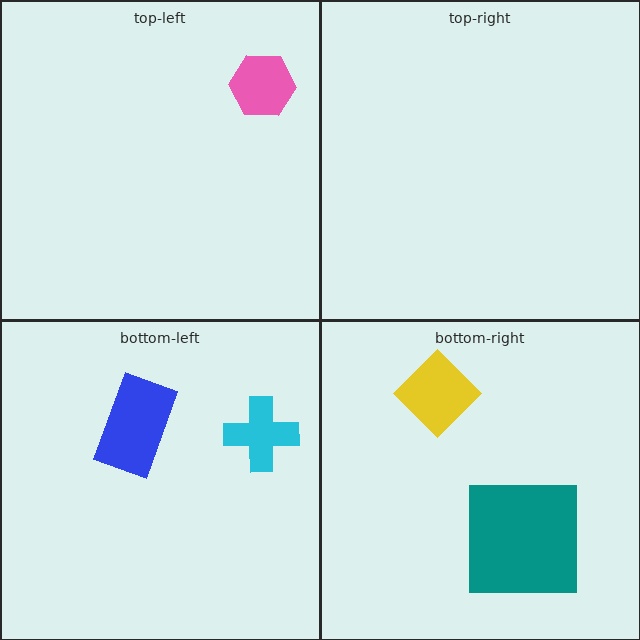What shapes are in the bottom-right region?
The teal square, the yellow diamond.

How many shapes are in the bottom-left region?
2.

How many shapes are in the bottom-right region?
2.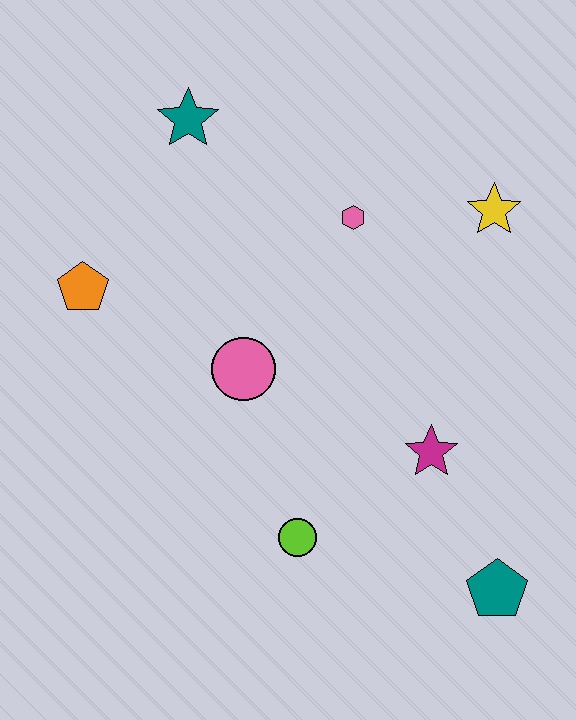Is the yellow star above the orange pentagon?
Yes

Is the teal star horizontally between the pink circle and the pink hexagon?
No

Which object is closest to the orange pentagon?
The pink circle is closest to the orange pentagon.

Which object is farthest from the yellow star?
The orange pentagon is farthest from the yellow star.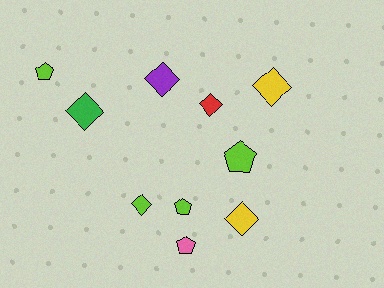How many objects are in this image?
There are 10 objects.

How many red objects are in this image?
There is 1 red object.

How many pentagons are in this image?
There are 4 pentagons.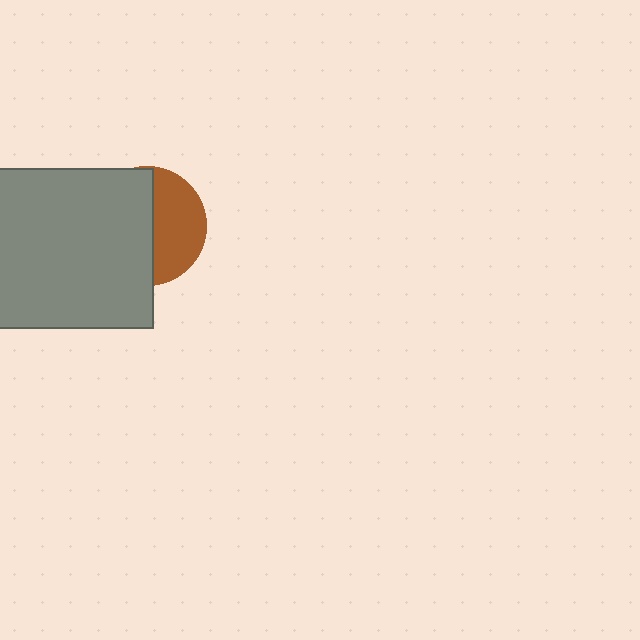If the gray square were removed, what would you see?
You would see the complete brown circle.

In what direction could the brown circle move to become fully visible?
The brown circle could move right. That would shift it out from behind the gray square entirely.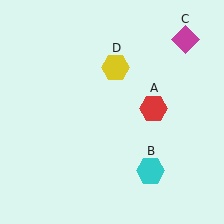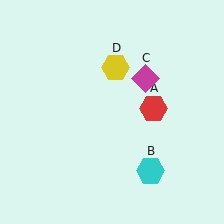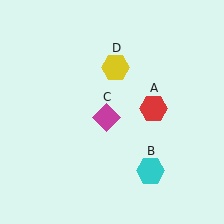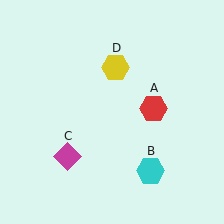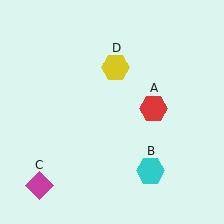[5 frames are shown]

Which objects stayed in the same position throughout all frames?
Red hexagon (object A) and cyan hexagon (object B) and yellow hexagon (object D) remained stationary.